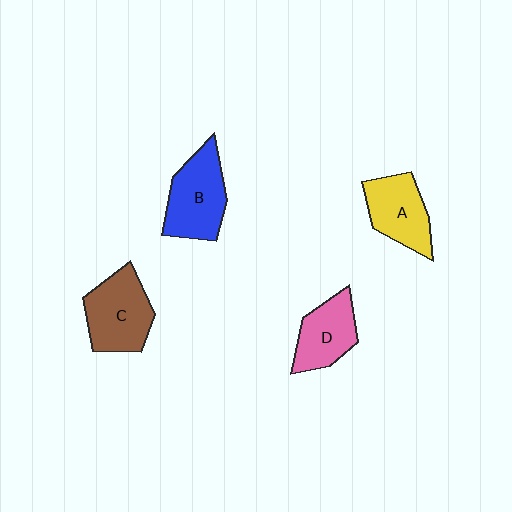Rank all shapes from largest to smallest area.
From largest to smallest: B (blue), C (brown), A (yellow), D (pink).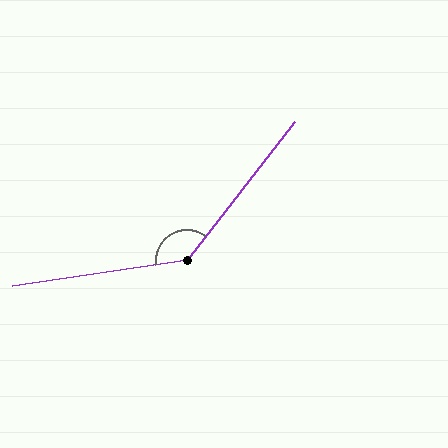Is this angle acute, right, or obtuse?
It is obtuse.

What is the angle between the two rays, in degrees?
Approximately 136 degrees.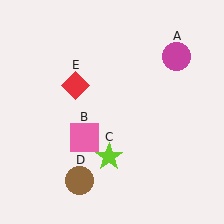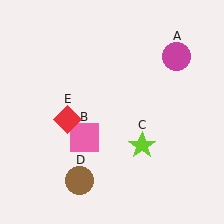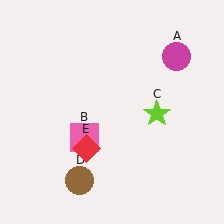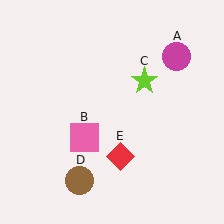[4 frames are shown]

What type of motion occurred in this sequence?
The lime star (object C), red diamond (object E) rotated counterclockwise around the center of the scene.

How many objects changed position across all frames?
2 objects changed position: lime star (object C), red diamond (object E).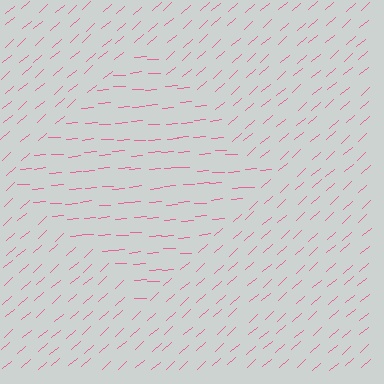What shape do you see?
I see a diamond.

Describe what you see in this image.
The image is filled with small pink line segments. A diamond region in the image has lines oriented differently from the surrounding lines, creating a visible texture boundary.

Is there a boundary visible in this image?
Yes, there is a texture boundary formed by a change in line orientation.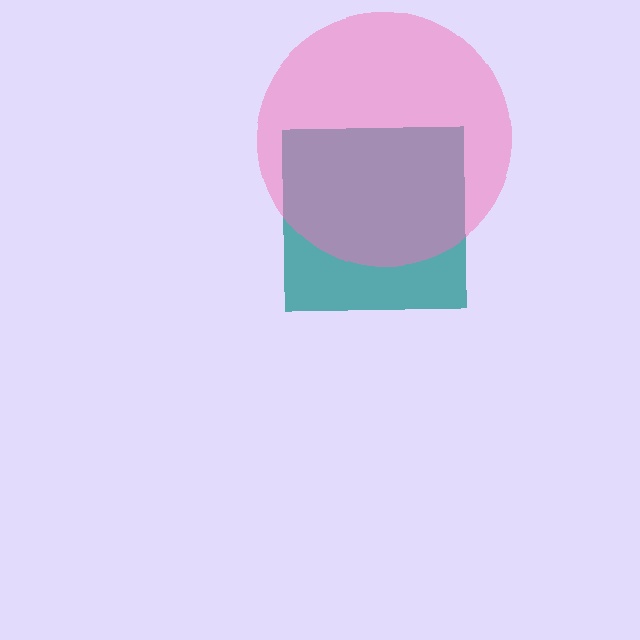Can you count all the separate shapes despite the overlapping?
Yes, there are 2 separate shapes.